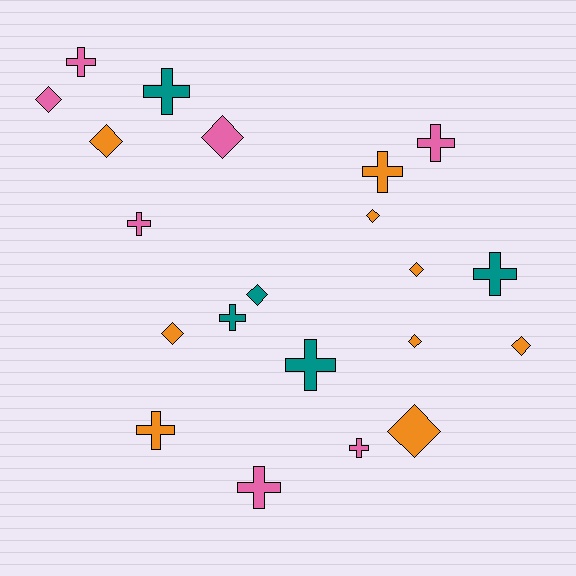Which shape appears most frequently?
Cross, with 11 objects.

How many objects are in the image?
There are 21 objects.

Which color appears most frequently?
Orange, with 9 objects.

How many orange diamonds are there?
There are 7 orange diamonds.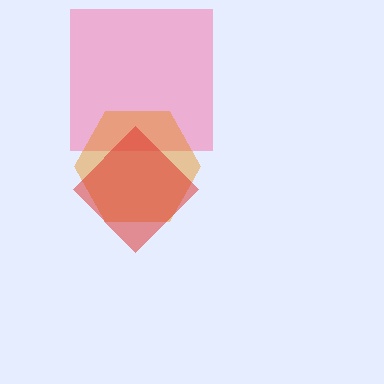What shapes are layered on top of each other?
The layered shapes are: a pink square, an orange hexagon, a red diamond.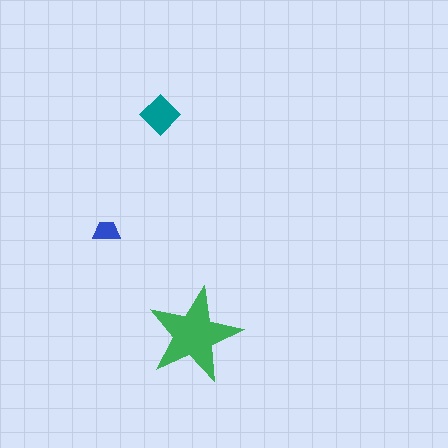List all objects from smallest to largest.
The blue trapezoid, the teal diamond, the green star.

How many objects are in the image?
There are 3 objects in the image.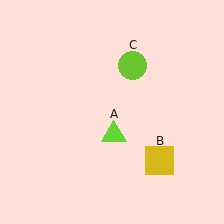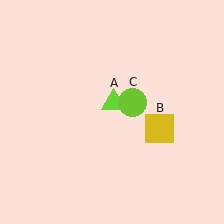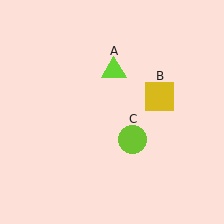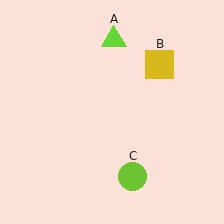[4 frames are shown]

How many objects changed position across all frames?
3 objects changed position: lime triangle (object A), yellow square (object B), lime circle (object C).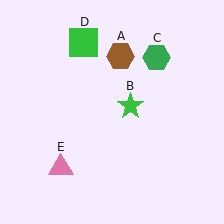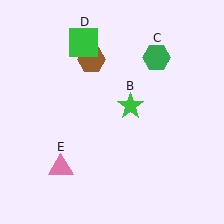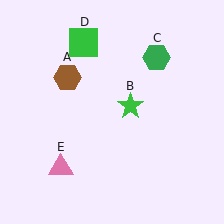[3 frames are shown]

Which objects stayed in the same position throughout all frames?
Green star (object B) and green hexagon (object C) and green square (object D) and pink triangle (object E) remained stationary.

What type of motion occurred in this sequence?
The brown hexagon (object A) rotated counterclockwise around the center of the scene.